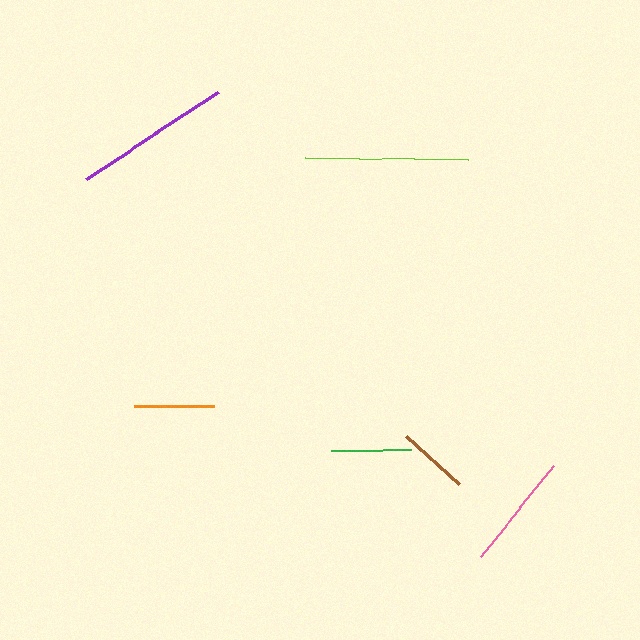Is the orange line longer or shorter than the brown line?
The orange line is longer than the brown line.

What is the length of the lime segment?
The lime segment is approximately 163 pixels long.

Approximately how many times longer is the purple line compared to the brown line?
The purple line is approximately 2.2 times the length of the brown line.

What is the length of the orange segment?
The orange segment is approximately 80 pixels long.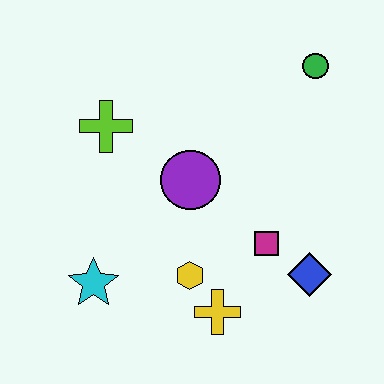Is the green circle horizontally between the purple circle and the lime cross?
No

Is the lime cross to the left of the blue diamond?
Yes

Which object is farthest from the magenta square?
The lime cross is farthest from the magenta square.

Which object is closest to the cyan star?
The yellow hexagon is closest to the cyan star.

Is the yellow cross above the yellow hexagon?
No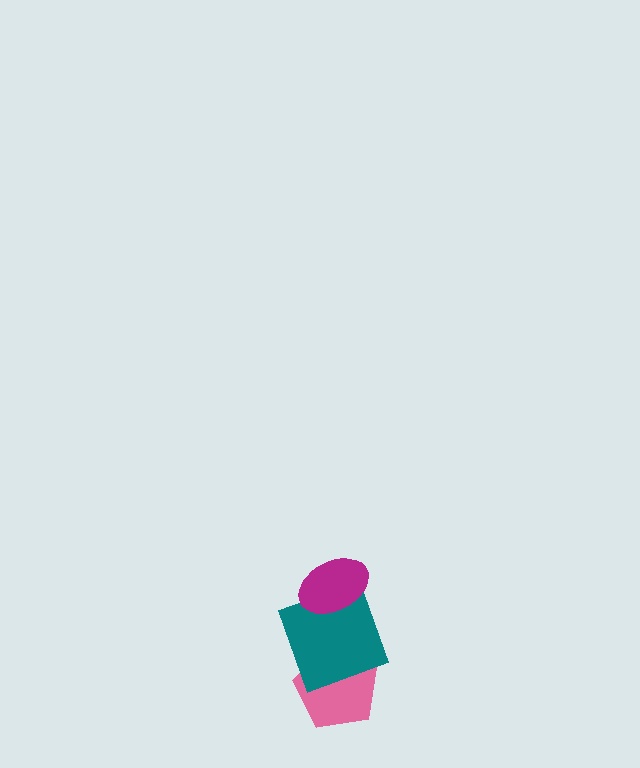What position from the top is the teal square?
The teal square is 2nd from the top.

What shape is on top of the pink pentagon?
The teal square is on top of the pink pentagon.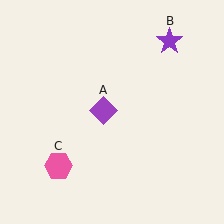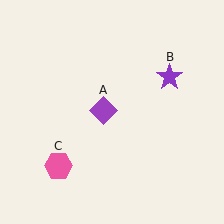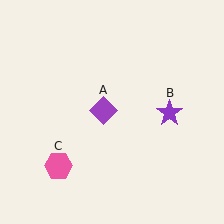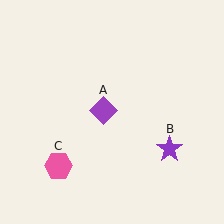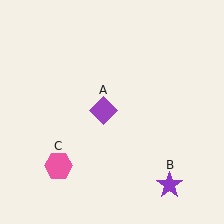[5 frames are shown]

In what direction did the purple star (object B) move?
The purple star (object B) moved down.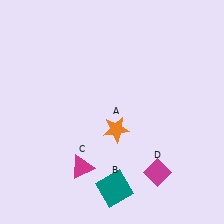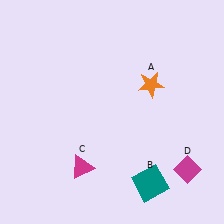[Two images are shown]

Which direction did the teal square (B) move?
The teal square (B) moved right.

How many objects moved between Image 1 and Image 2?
3 objects moved between the two images.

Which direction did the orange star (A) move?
The orange star (A) moved up.